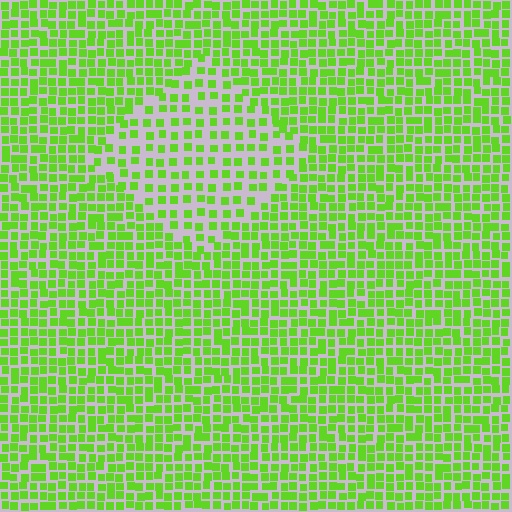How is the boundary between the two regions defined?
The boundary is defined by a change in element density (approximately 1.8x ratio). All elements are the same color, size, and shape.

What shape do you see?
I see a diamond.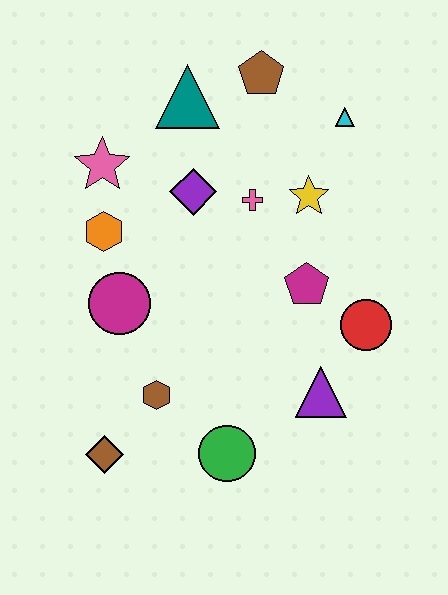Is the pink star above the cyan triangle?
No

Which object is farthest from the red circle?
The pink star is farthest from the red circle.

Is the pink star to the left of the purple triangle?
Yes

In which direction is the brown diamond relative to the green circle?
The brown diamond is to the left of the green circle.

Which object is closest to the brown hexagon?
The brown diamond is closest to the brown hexagon.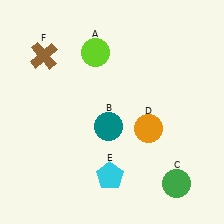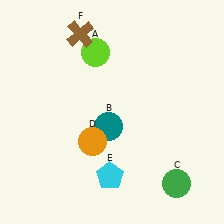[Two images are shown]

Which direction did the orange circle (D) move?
The orange circle (D) moved left.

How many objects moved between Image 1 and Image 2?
2 objects moved between the two images.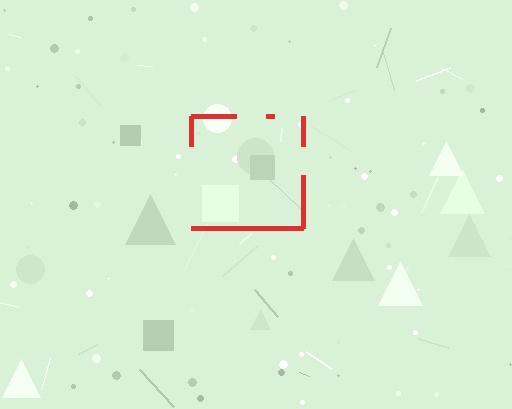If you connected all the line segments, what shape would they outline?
They would outline a square.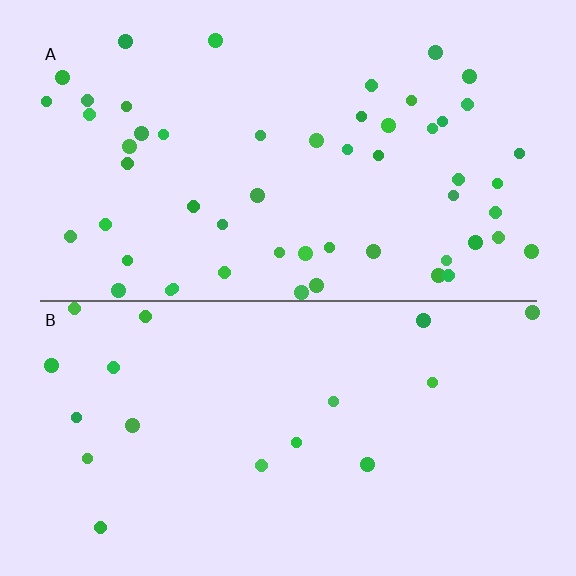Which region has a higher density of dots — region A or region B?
A (the top).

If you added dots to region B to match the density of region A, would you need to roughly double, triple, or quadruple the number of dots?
Approximately triple.